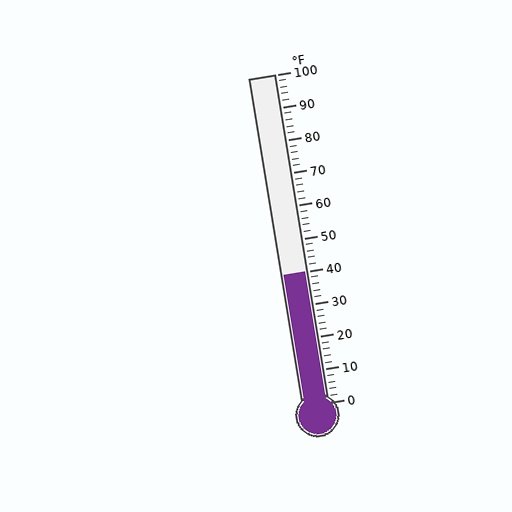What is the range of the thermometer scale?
The thermometer scale ranges from 0°F to 100°F.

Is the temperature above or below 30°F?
The temperature is above 30°F.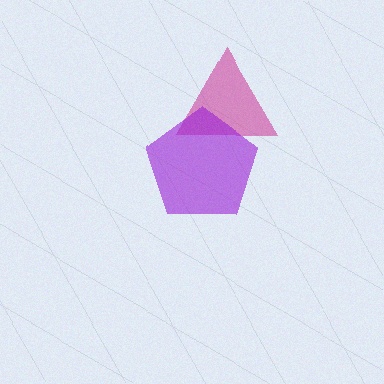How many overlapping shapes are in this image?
There are 2 overlapping shapes in the image.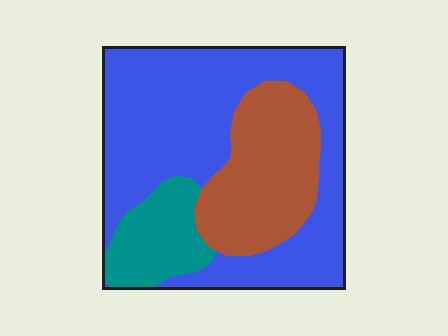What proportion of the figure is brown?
Brown takes up between a sixth and a third of the figure.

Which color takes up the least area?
Teal, at roughly 15%.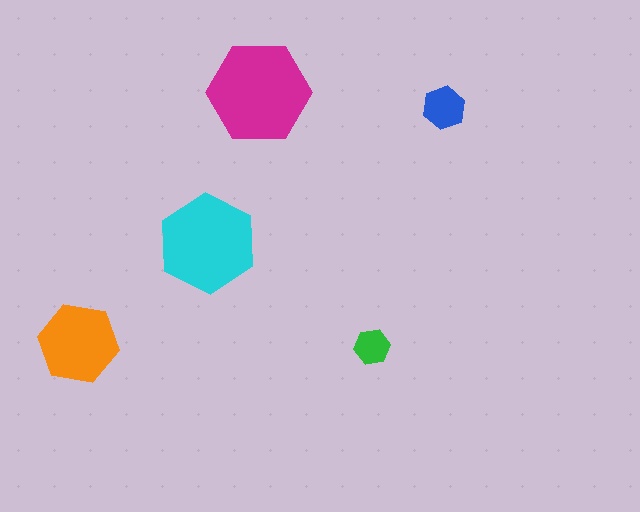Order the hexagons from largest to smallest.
the magenta one, the cyan one, the orange one, the blue one, the green one.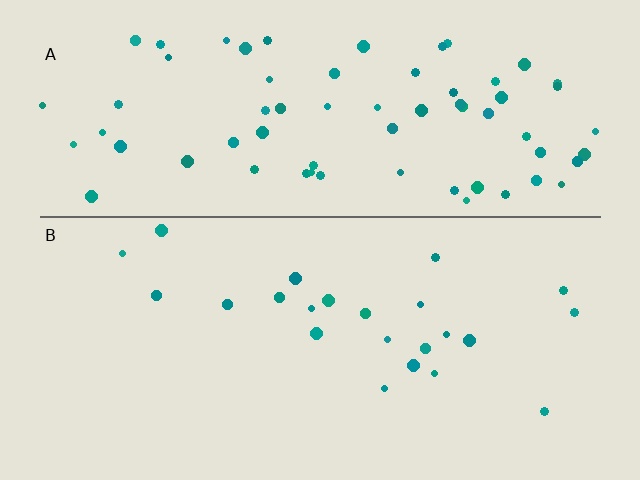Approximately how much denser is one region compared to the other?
Approximately 3.1× — region A over region B.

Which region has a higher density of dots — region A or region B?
A (the top).